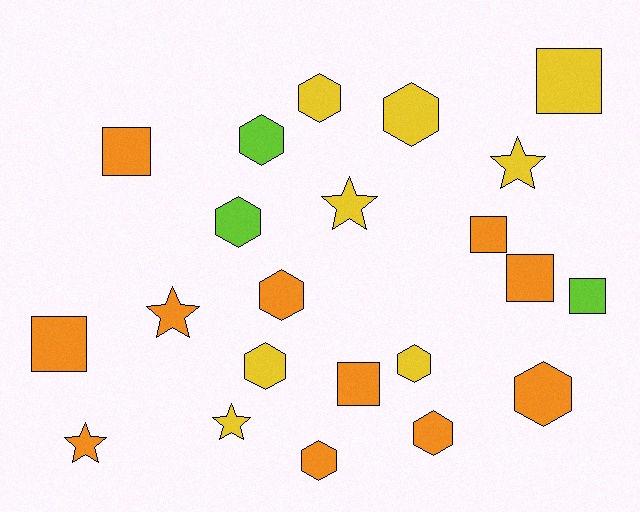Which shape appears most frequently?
Hexagon, with 10 objects.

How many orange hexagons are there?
There are 4 orange hexagons.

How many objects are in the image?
There are 22 objects.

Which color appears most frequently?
Orange, with 11 objects.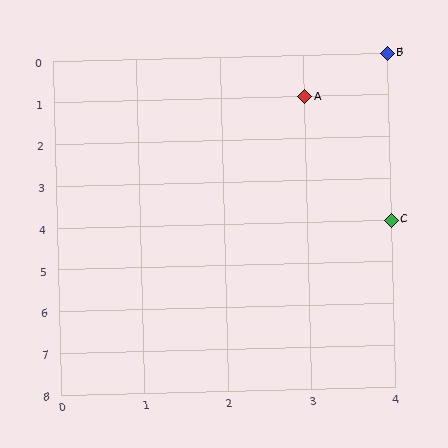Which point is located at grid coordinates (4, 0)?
Point B is at (4, 0).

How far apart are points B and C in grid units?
Points B and C are 4 rows apart.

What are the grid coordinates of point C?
Point C is at grid coordinates (4, 4).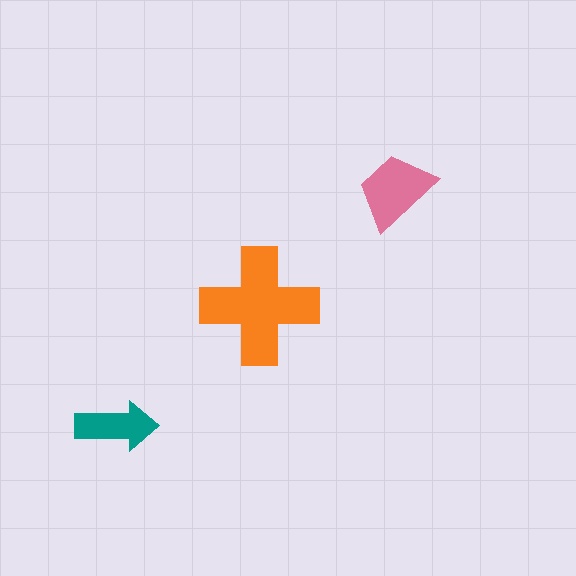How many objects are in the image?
There are 3 objects in the image.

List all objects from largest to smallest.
The orange cross, the pink trapezoid, the teal arrow.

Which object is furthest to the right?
The pink trapezoid is rightmost.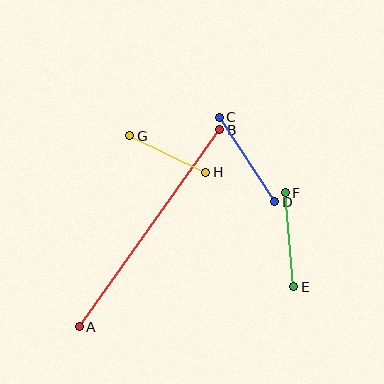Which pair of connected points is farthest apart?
Points A and B are farthest apart.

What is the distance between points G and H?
The distance is approximately 84 pixels.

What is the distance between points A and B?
The distance is approximately 242 pixels.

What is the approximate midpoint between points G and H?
The midpoint is at approximately (168, 154) pixels.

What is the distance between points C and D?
The distance is approximately 101 pixels.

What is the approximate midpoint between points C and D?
The midpoint is at approximately (247, 160) pixels.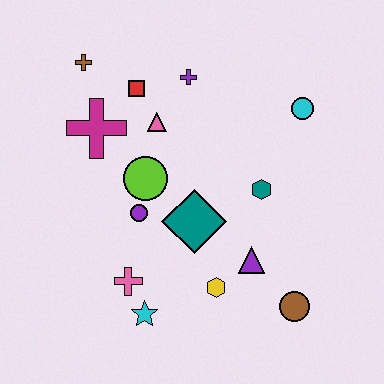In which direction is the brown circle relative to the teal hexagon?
The brown circle is below the teal hexagon.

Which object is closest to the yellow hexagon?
The purple triangle is closest to the yellow hexagon.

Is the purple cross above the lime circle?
Yes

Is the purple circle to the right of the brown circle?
No